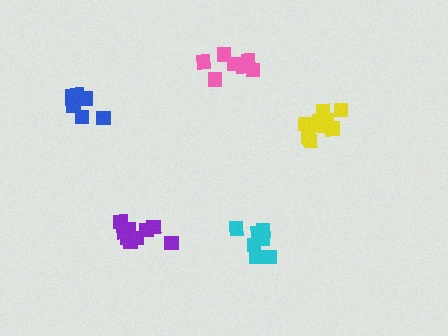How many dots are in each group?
Group 1: 7 dots, Group 2: 9 dots, Group 3: 9 dots, Group 4: 6 dots, Group 5: 7 dots (38 total).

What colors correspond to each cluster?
The clusters are colored: pink, yellow, purple, blue, cyan.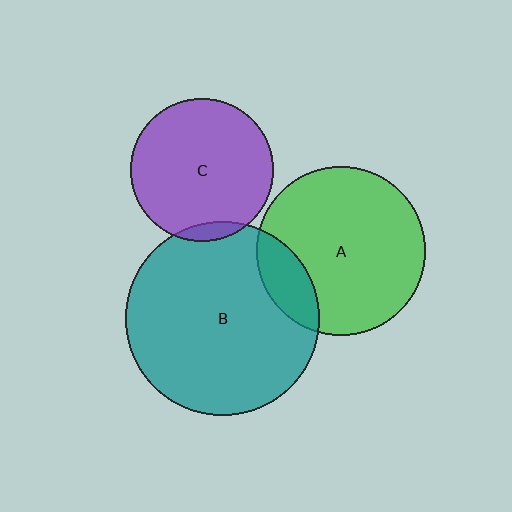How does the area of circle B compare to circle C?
Approximately 1.8 times.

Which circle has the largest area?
Circle B (teal).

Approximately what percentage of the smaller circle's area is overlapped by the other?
Approximately 5%.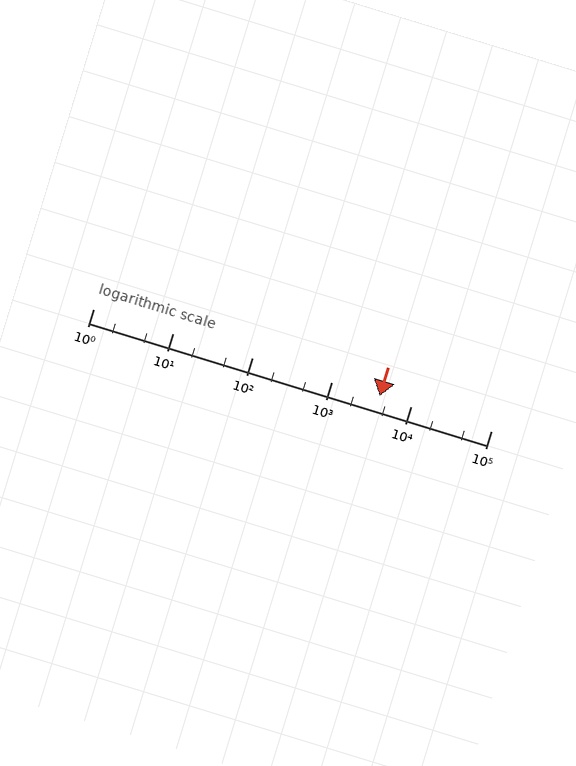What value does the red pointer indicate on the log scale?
The pointer indicates approximately 4000.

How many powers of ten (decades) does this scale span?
The scale spans 5 decades, from 1 to 100000.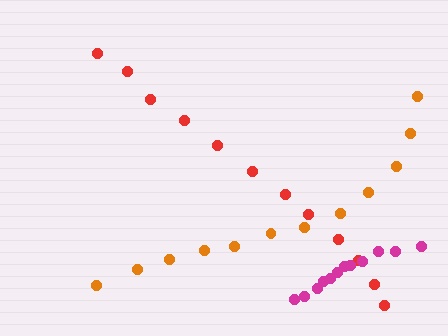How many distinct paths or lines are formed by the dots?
There are 3 distinct paths.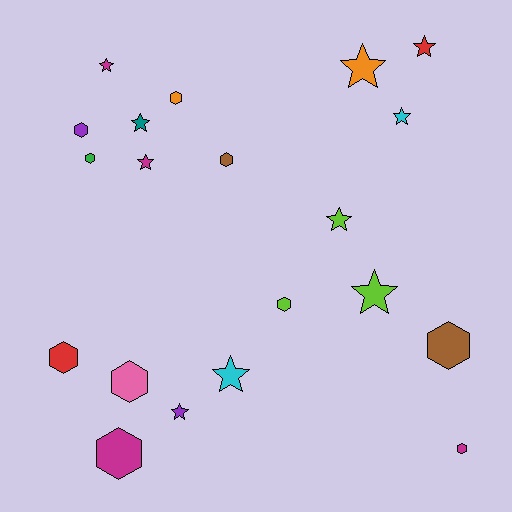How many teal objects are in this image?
There is 1 teal object.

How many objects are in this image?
There are 20 objects.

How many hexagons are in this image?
There are 10 hexagons.